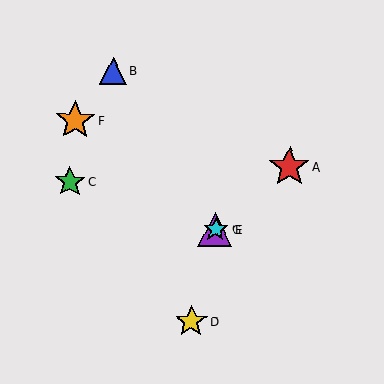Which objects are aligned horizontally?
Objects E, G are aligned horizontally.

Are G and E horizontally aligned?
Yes, both are at y≈230.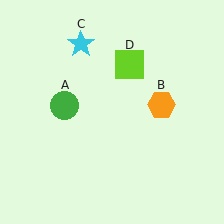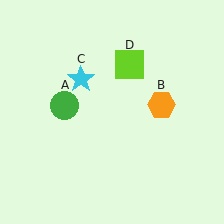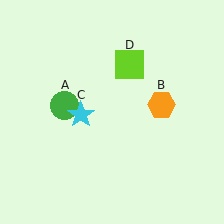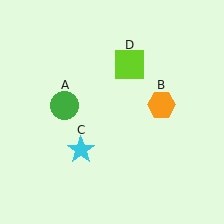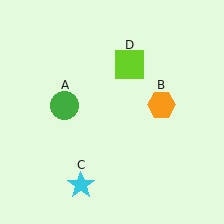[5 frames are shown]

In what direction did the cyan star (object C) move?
The cyan star (object C) moved down.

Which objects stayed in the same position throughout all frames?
Green circle (object A) and orange hexagon (object B) and lime square (object D) remained stationary.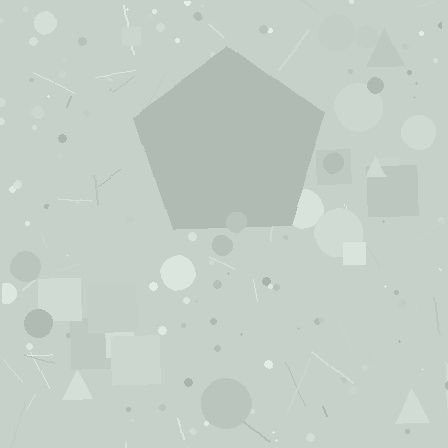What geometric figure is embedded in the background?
A pentagon is embedded in the background.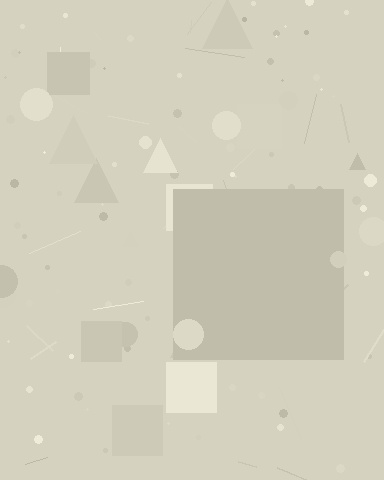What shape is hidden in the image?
A square is hidden in the image.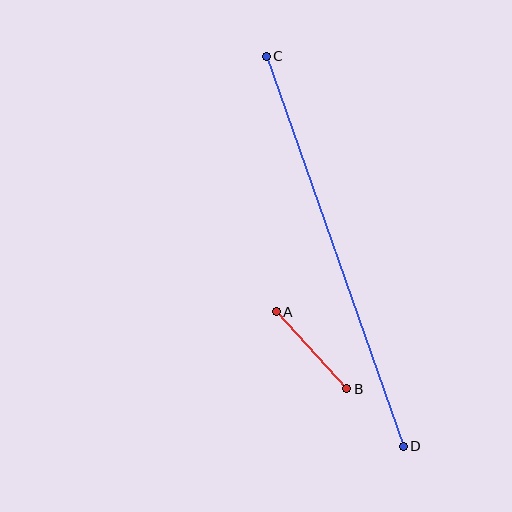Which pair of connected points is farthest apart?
Points C and D are farthest apart.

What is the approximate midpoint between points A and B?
The midpoint is at approximately (312, 350) pixels.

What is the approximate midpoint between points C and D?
The midpoint is at approximately (335, 251) pixels.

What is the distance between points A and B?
The distance is approximately 104 pixels.